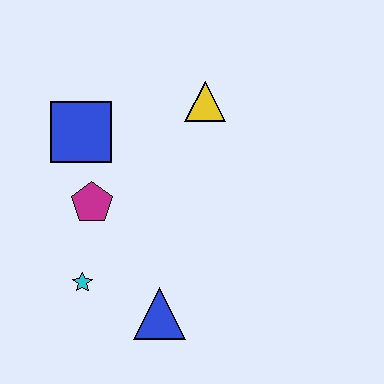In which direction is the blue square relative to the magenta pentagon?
The blue square is above the magenta pentagon.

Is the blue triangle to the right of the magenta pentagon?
Yes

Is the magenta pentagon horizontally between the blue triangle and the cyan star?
Yes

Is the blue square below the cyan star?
No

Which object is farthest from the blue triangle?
The yellow triangle is farthest from the blue triangle.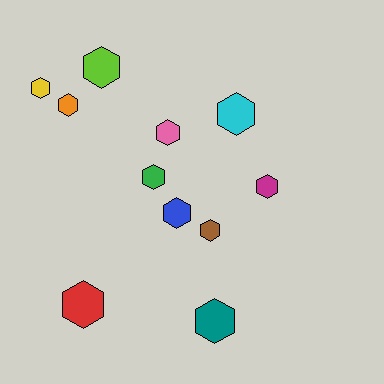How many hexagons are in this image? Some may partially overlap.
There are 11 hexagons.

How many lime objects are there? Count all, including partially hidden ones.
There is 1 lime object.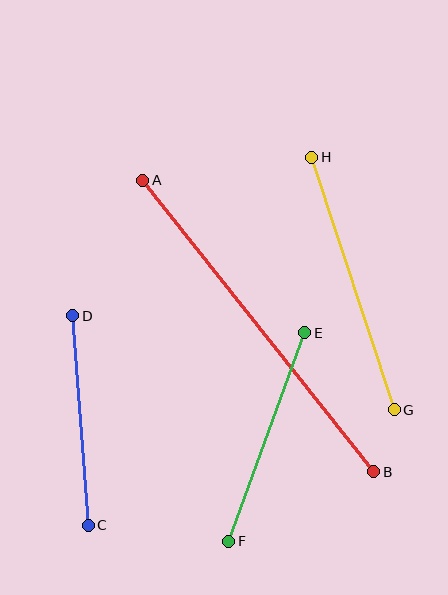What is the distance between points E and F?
The distance is approximately 222 pixels.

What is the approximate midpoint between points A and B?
The midpoint is at approximately (258, 326) pixels.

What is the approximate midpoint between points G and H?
The midpoint is at approximately (353, 284) pixels.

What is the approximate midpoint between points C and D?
The midpoint is at approximately (81, 420) pixels.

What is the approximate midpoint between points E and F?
The midpoint is at approximately (267, 437) pixels.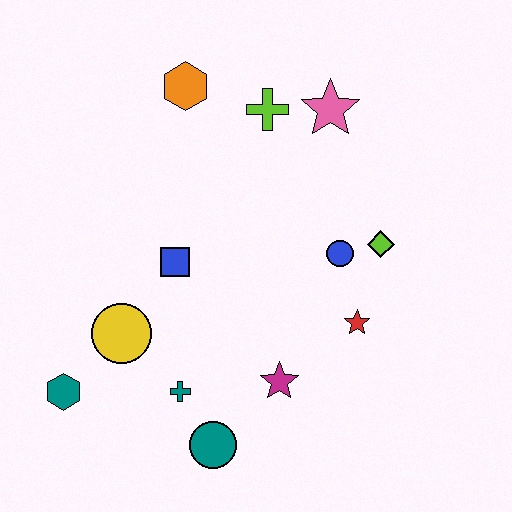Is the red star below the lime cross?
Yes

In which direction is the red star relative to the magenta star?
The red star is to the right of the magenta star.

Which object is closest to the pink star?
The lime cross is closest to the pink star.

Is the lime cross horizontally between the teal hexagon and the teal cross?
No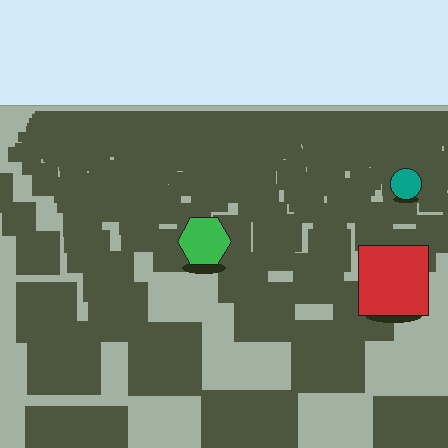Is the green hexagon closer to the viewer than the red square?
No. The red square is closer — you can tell from the texture gradient: the ground texture is coarser near it.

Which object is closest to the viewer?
The red square is closest. The texture marks near it are larger and more spread out.